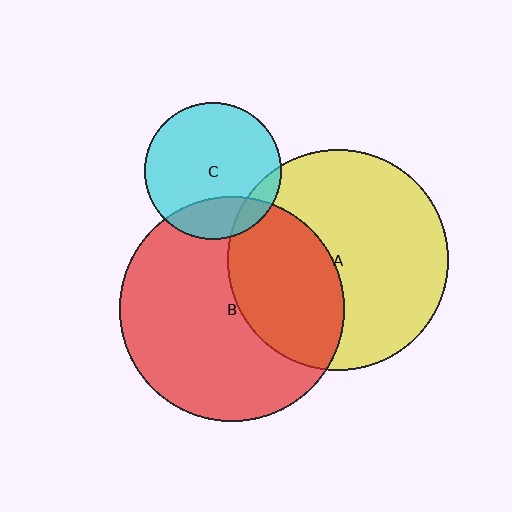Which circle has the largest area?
Circle B (red).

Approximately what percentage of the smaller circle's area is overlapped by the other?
Approximately 10%.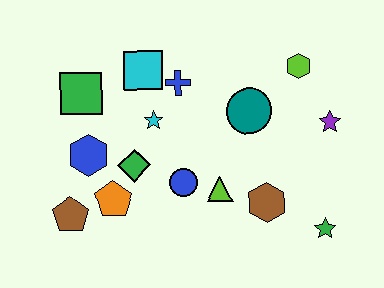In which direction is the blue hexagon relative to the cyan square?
The blue hexagon is below the cyan square.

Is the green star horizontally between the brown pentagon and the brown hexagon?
No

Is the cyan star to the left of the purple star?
Yes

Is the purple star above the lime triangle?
Yes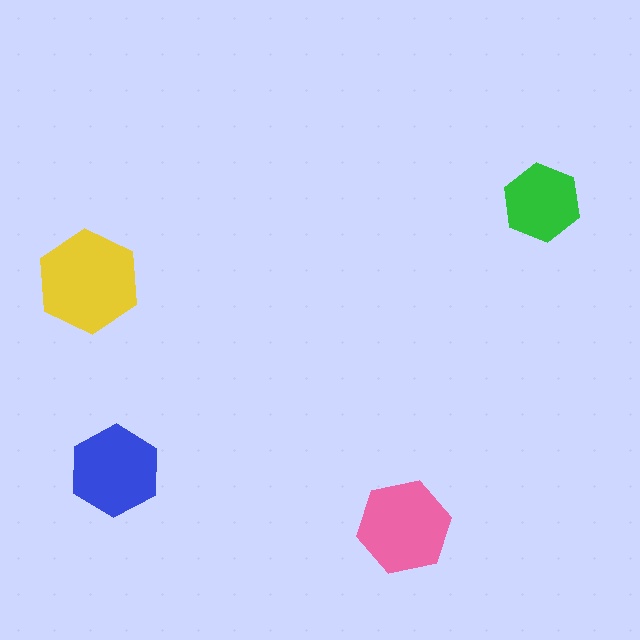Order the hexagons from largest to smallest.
the yellow one, the pink one, the blue one, the green one.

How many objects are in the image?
There are 4 objects in the image.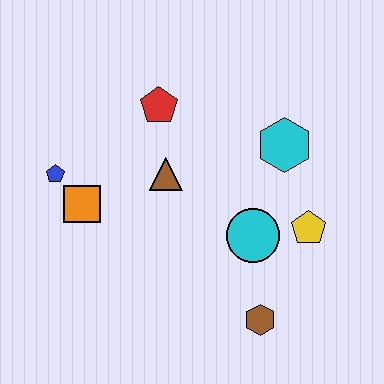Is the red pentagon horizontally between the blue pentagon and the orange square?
No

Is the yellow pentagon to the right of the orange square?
Yes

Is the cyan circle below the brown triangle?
Yes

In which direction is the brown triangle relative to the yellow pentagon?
The brown triangle is to the left of the yellow pentagon.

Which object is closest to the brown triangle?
The red pentagon is closest to the brown triangle.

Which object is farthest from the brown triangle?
The brown hexagon is farthest from the brown triangle.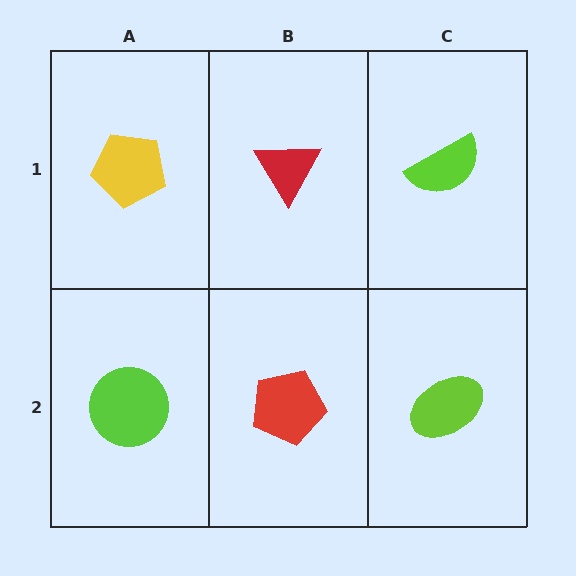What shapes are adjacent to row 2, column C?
A lime semicircle (row 1, column C), a red pentagon (row 2, column B).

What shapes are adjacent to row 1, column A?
A lime circle (row 2, column A), a red triangle (row 1, column B).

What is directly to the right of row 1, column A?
A red triangle.